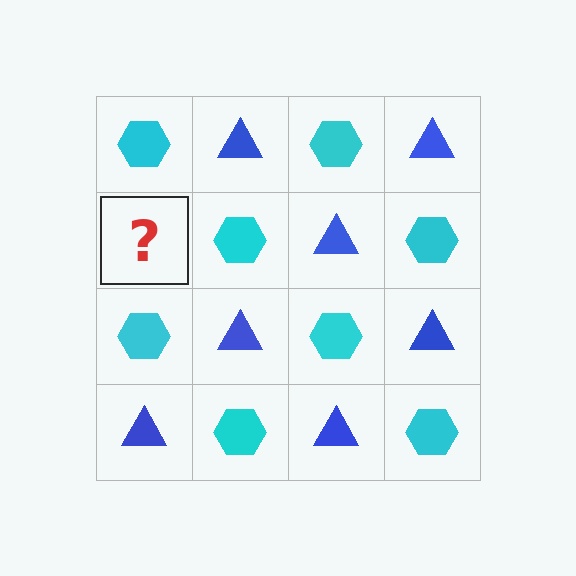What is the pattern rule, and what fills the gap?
The rule is that it alternates cyan hexagon and blue triangle in a checkerboard pattern. The gap should be filled with a blue triangle.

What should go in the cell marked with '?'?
The missing cell should contain a blue triangle.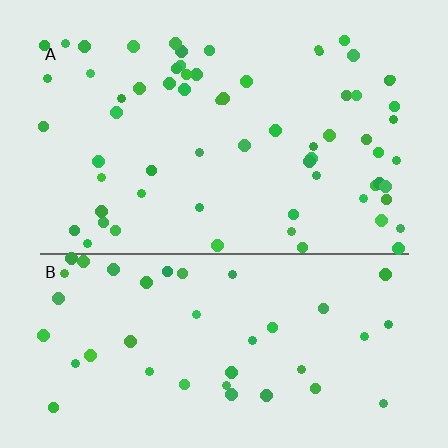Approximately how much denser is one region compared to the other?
Approximately 1.6× — region A over region B.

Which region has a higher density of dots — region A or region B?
A (the top).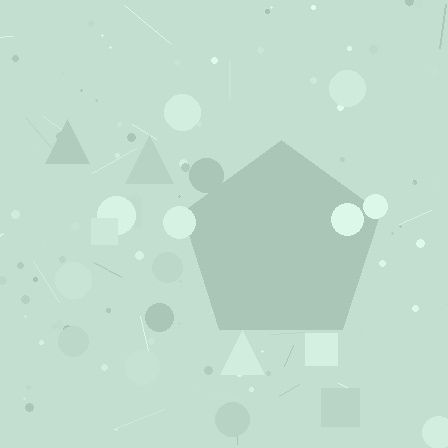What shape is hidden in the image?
A pentagon is hidden in the image.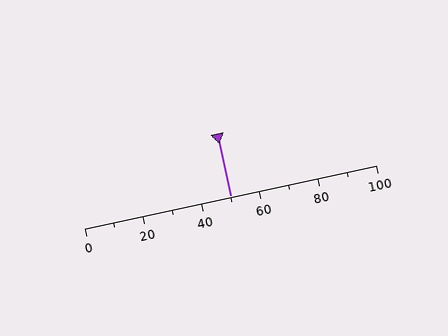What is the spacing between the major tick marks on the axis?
The major ticks are spaced 20 apart.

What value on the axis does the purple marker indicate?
The marker indicates approximately 50.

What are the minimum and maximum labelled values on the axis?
The axis runs from 0 to 100.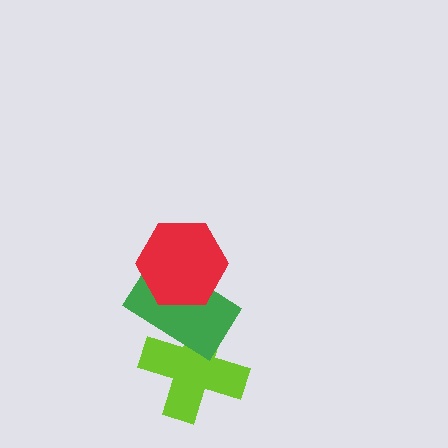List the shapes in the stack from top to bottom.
From top to bottom: the red hexagon, the green rectangle, the lime cross.